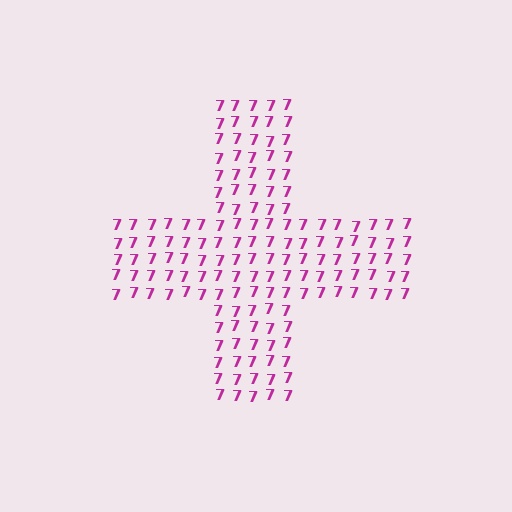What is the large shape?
The large shape is a cross.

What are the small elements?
The small elements are digit 7's.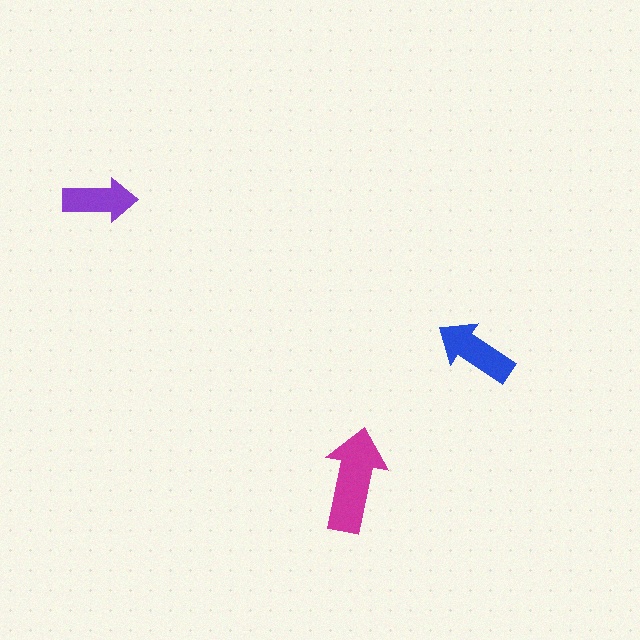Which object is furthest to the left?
The purple arrow is leftmost.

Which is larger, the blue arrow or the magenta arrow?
The magenta one.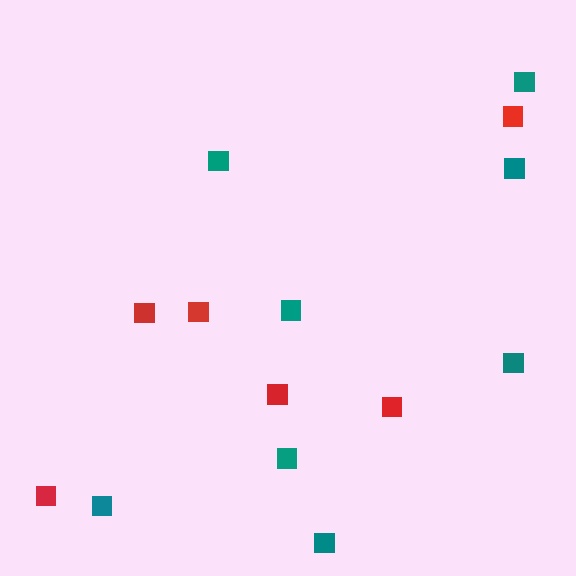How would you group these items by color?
There are 2 groups: one group of red squares (6) and one group of teal squares (8).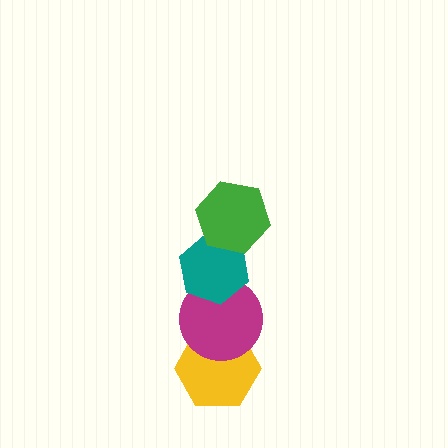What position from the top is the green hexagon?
The green hexagon is 1st from the top.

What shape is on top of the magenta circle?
The teal hexagon is on top of the magenta circle.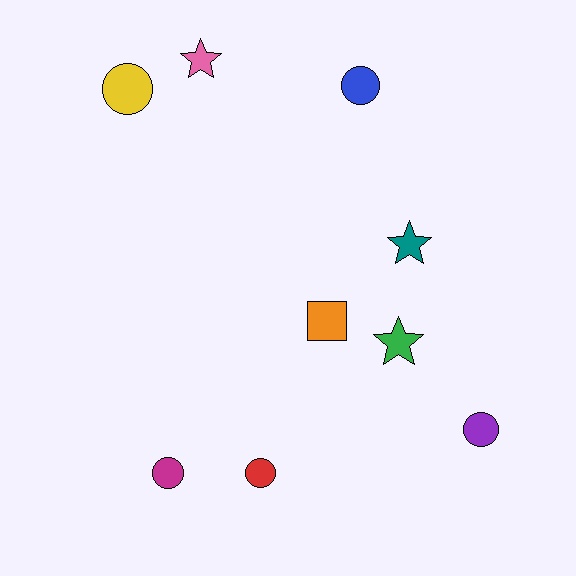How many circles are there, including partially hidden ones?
There are 5 circles.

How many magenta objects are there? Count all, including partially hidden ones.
There is 1 magenta object.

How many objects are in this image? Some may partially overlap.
There are 9 objects.